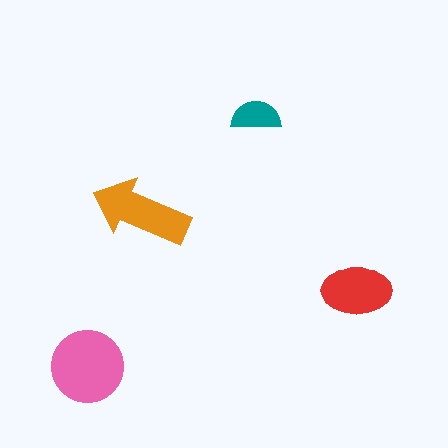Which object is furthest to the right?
The red ellipse is rightmost.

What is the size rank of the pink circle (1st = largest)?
1st.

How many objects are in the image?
There are 4 objects in the image.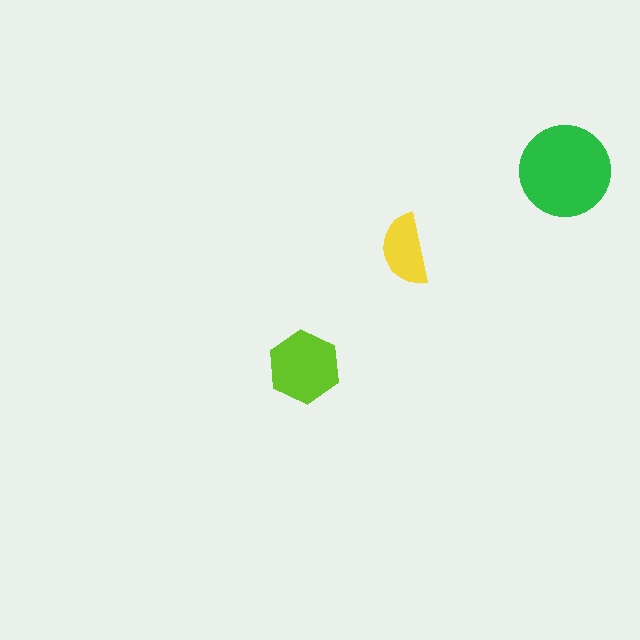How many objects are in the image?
There are 3 objects in the image.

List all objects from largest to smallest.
The green circle, the lime hexagon, the yellow semicircle.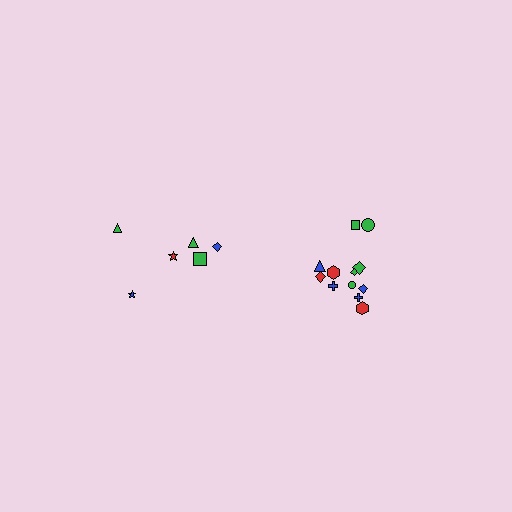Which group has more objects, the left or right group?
The right group.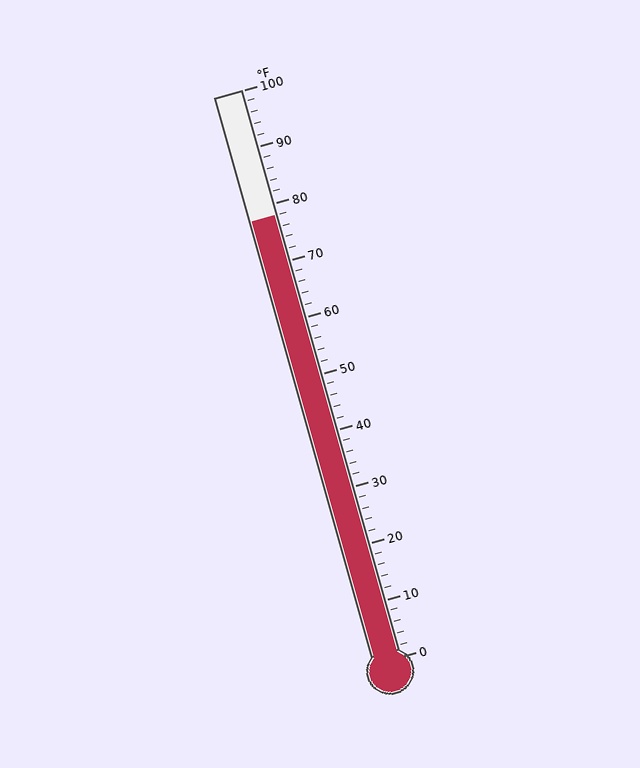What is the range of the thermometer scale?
The thermometer scale ranges from 0°F to 100°F.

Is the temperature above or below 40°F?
The temperature is above 40°F.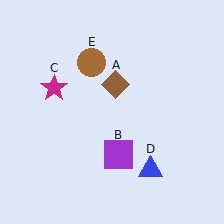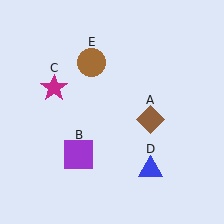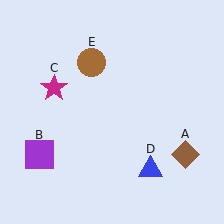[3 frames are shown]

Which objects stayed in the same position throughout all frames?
Magenta star (object C) and blue triangle (object D) and brown circle (object E) remained stationary.